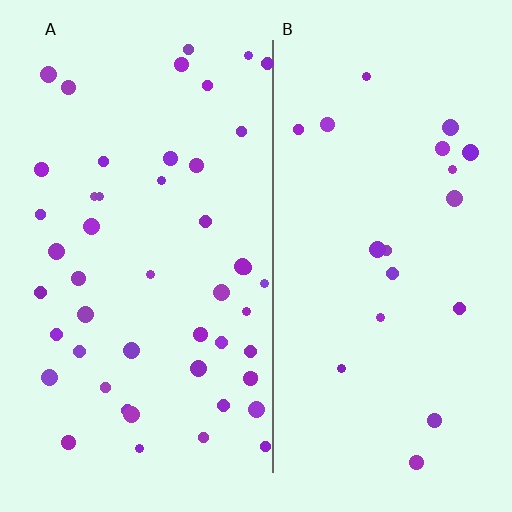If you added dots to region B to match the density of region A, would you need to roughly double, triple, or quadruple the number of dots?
Approximately triple.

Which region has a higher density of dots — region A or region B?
A (the left).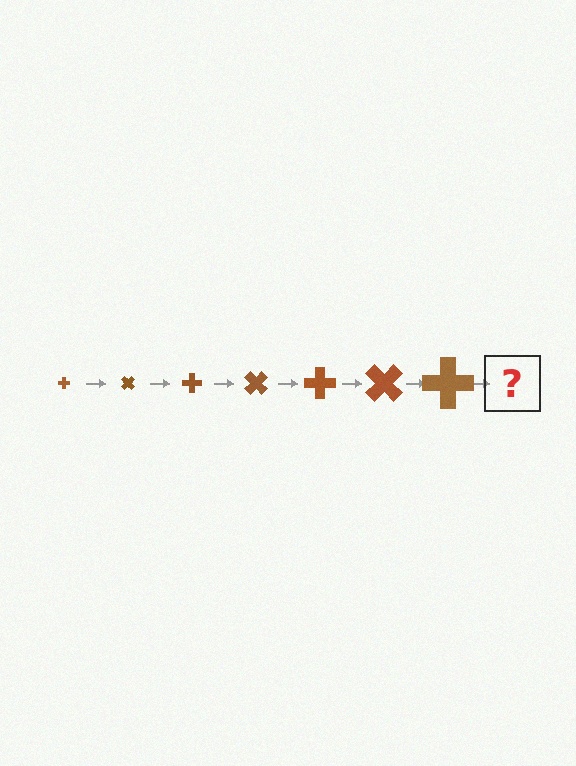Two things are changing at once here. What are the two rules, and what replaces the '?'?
The two rules are that the cross grows larger each step and it rotates 45 degrees each step. The '?' should be a cross, larger than the previous one and rotated 315 degrees from the start.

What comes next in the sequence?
The next element should be a cross, larger than the previous one and rotated 315 degrees from the start.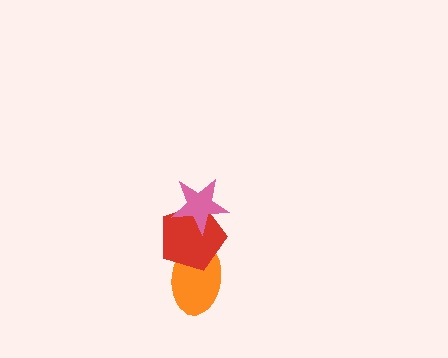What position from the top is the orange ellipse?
The orange ellipse is 3rd from the top.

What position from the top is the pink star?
The pink star is 1st from the top.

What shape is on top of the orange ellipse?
The red pentagon is on top of the orange ellipse.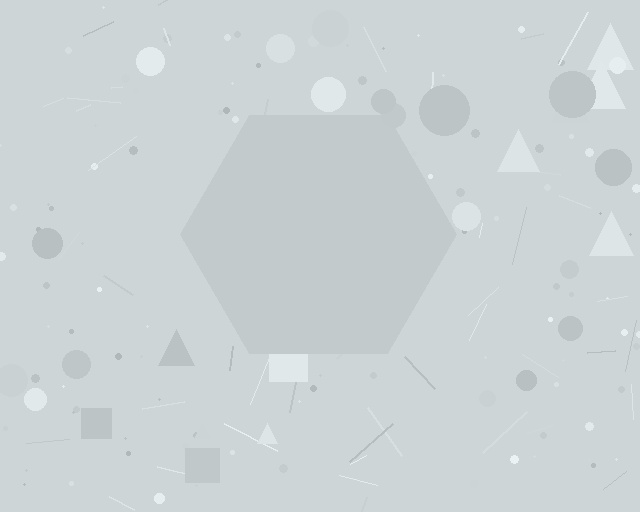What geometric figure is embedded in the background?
A hexagon is embedded in the background.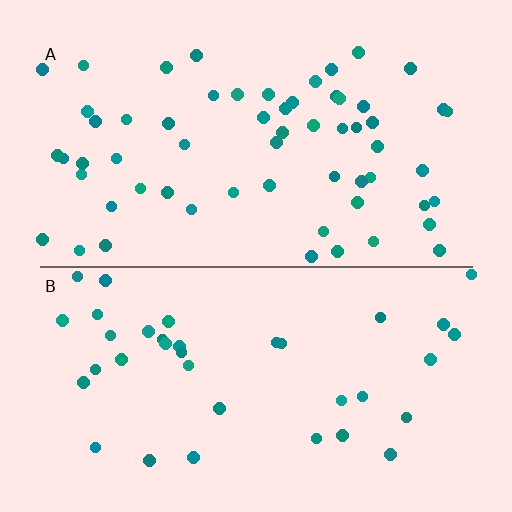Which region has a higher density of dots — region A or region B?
A (the top).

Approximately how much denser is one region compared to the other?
Approximately 1.6× — region A over region B.